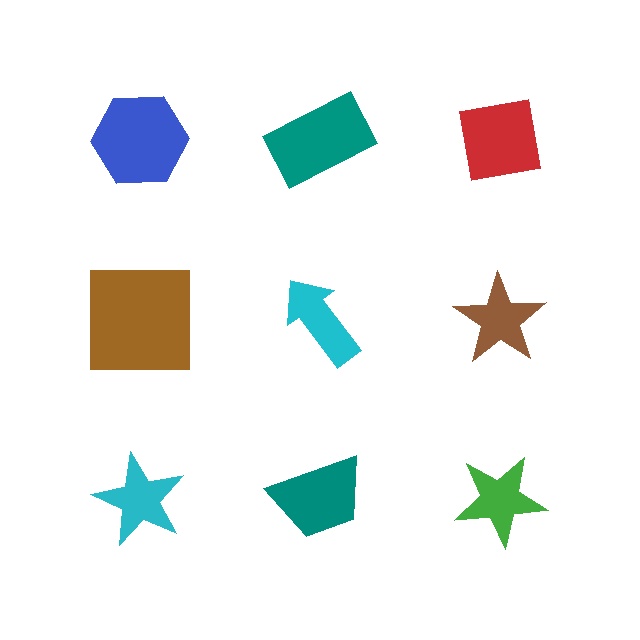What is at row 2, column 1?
A brown square.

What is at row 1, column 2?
A teal rectangle.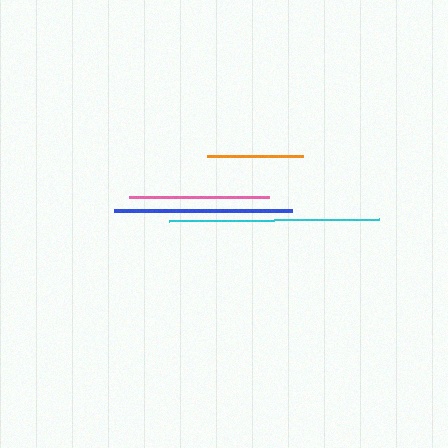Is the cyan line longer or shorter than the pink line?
The cyan line is longer than the pink line.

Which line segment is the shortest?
The orange line is the shortest at approximately 96 pixels.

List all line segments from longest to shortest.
From longest to shortest: cyan, blue, pink, orange.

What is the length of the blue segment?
The blue segment is approximately 178 pixels long.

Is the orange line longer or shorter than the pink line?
The pink line is longer than the orange line.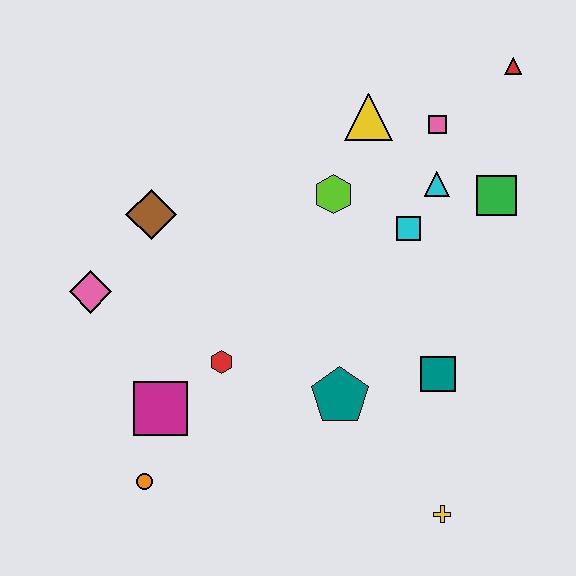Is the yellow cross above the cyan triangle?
No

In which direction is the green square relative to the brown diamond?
The green square is to the right of the brown diamond.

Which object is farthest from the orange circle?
The red triangle is farthest from the orange circle.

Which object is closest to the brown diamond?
The pink diamond is closest to the brown diamond.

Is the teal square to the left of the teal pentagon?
No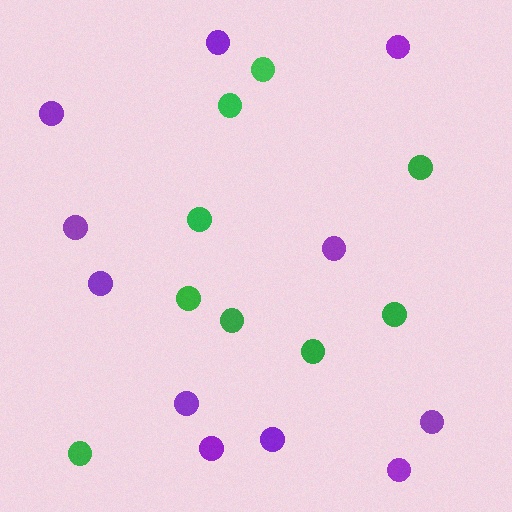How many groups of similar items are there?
There are 2 groups: one group of green circles (9) and one group of purple circles (11).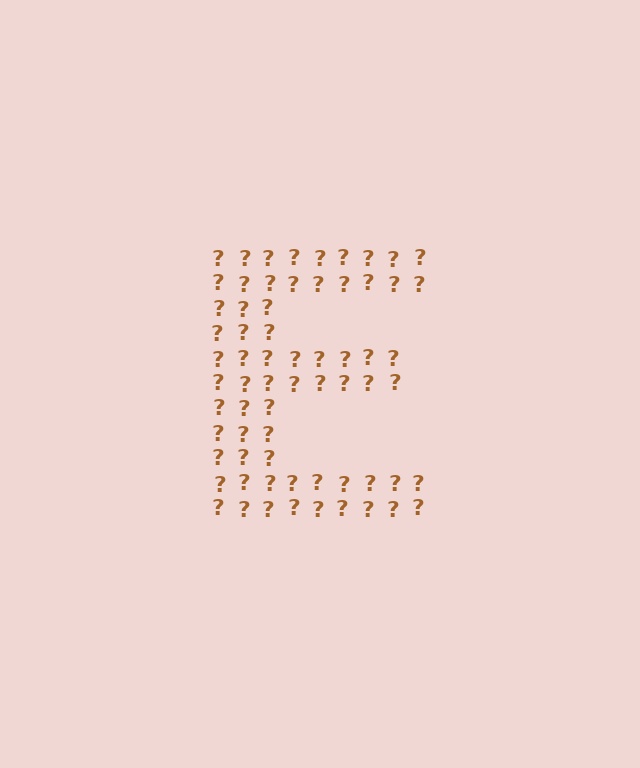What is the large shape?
The large shape is the letter E.